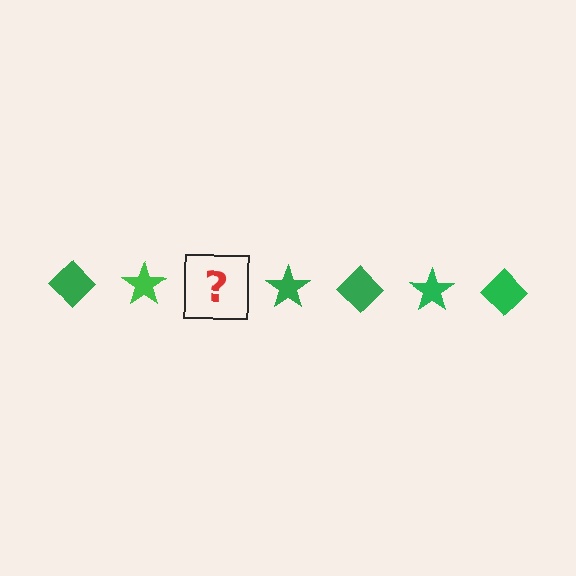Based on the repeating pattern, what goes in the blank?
The blank should be a green diamond.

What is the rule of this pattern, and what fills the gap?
The rule is that the pattern cycles through diamond, star shapes in green. The gap should be filled with a green diamond.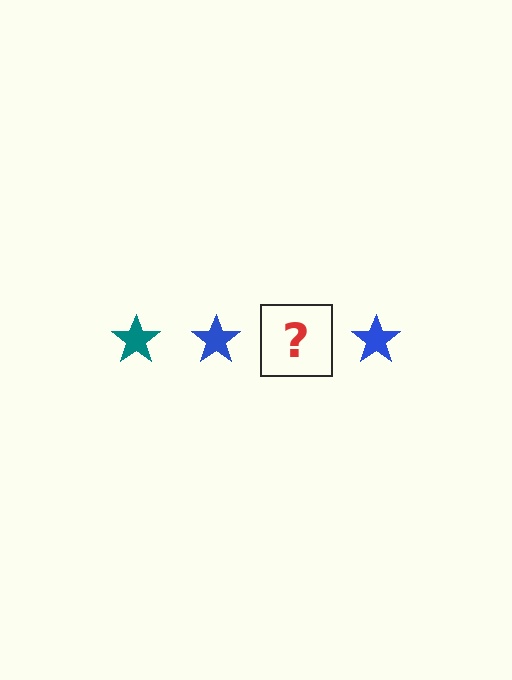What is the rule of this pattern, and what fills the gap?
The rule is that the pattern cycles through teal, blue stars. The gap should be filled with a teal star.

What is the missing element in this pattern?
The missing element is a teal star.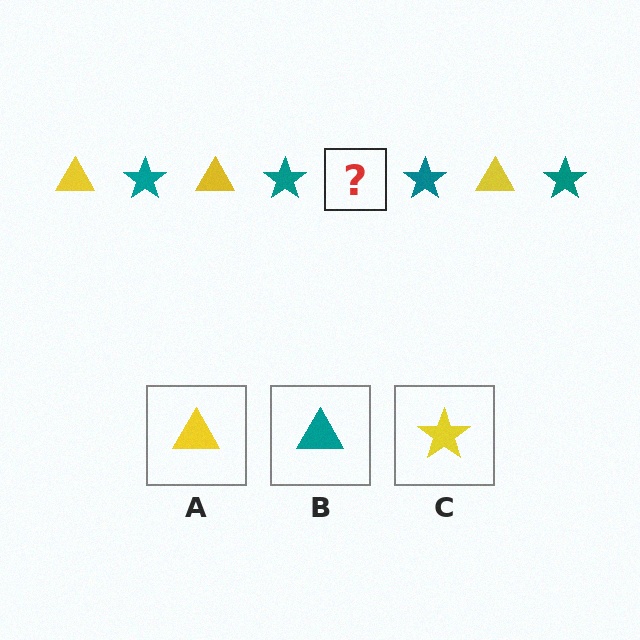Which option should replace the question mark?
Option A.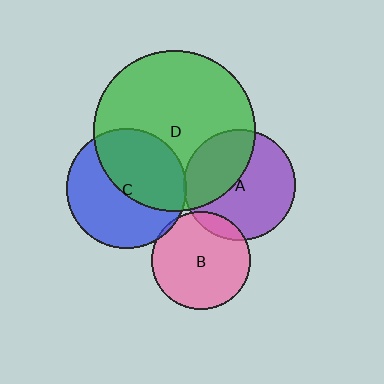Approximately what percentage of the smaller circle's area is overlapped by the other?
Approximately 5%.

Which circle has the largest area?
Circle D (green).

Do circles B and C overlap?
Yes.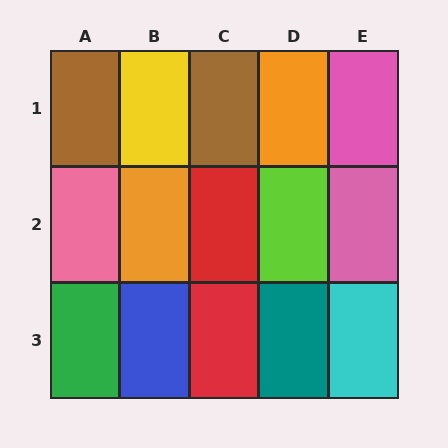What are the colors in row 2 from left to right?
Pink, orange, red, lime, pink.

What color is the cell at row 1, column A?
Brown.